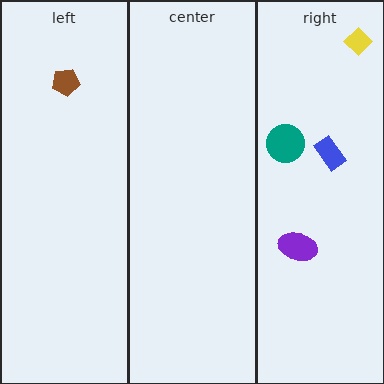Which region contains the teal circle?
The right region.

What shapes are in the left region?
The brown pentagon.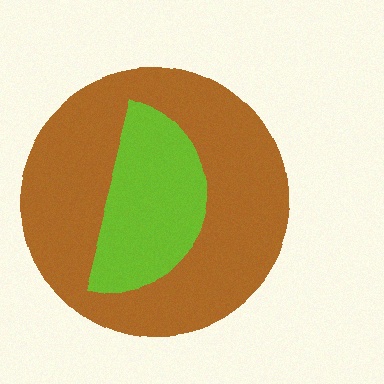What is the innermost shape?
The lime semicircle.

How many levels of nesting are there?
2.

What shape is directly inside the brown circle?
The lime semicircle.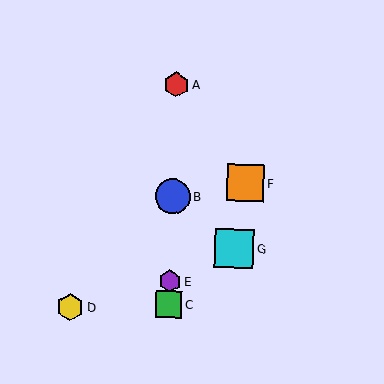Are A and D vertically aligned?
No, A is at x≈176 and D is at x≈70.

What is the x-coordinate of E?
Object E is at x≈169.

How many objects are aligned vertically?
4 objects (A, B, C, E) are aligned vertically.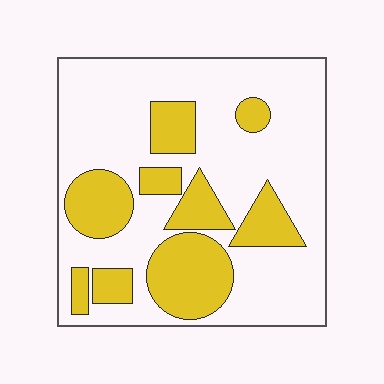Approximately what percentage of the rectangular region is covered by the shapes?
Approximately 30%.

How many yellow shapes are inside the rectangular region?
9.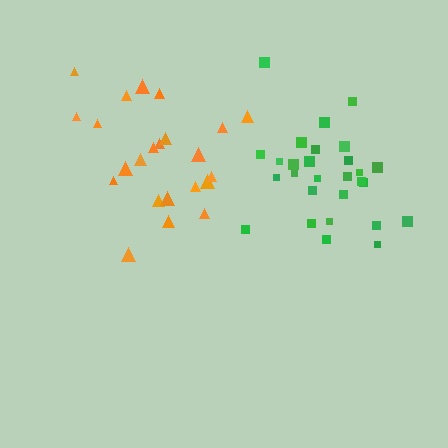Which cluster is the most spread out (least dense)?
Orange.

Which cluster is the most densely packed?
Green.